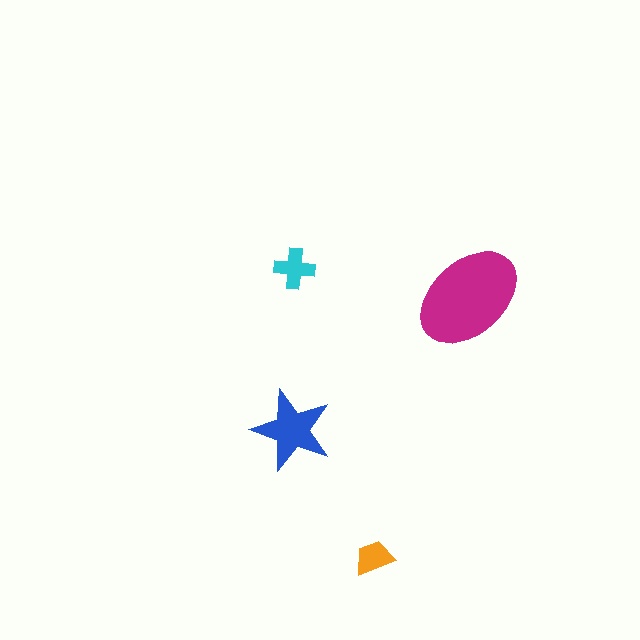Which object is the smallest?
The orange trapezoid.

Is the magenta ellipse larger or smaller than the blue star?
Larger.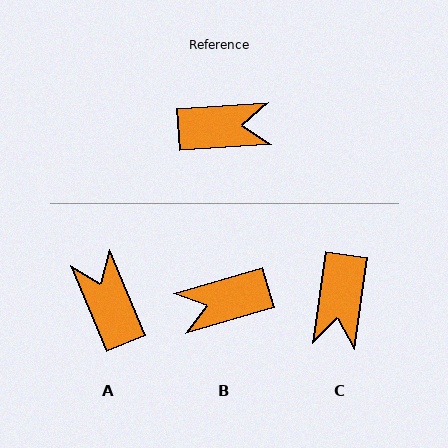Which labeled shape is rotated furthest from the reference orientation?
B, about 167 degrees away.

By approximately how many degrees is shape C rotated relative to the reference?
Approximately 102 degrees clockwise.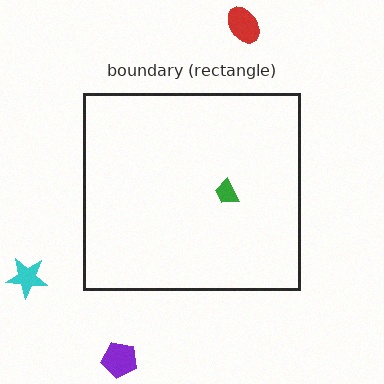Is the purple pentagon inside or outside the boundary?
Outside.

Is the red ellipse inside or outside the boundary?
Outside.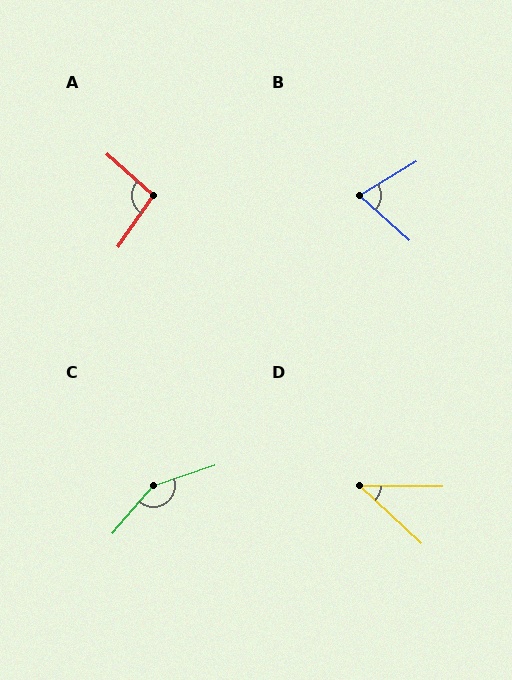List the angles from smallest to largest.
D (43°), B (73°), A (97°), C (149°).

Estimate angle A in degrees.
Approximately 97 degrees.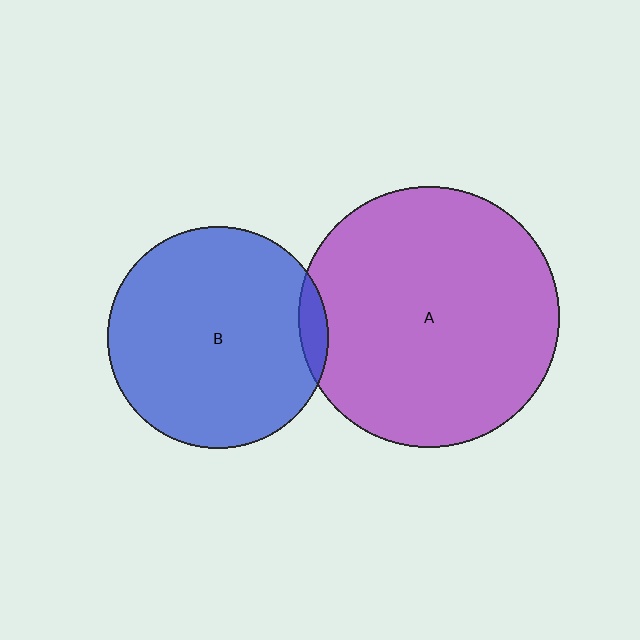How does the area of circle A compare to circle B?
Approximately 1.4 times.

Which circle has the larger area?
Circle A (purple).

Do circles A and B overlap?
Yes.